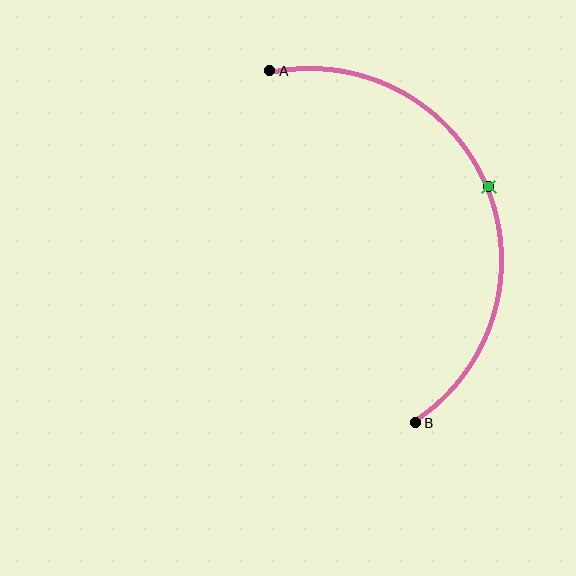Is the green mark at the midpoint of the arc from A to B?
Yes. The green mark lies on the arc at equal arc-length from both A and B — it is the arc midpoint.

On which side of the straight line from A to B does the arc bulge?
The arc bulges to the right of the straight line connecting A and B.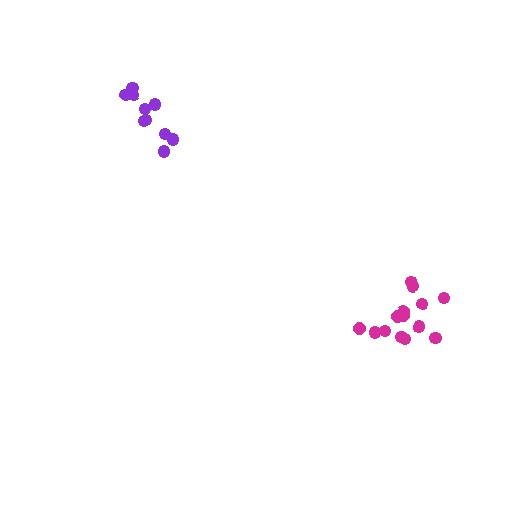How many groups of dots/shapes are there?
There are 2 groups.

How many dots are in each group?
Group 1: 14 dots, Group 2: 10 dots (24 total).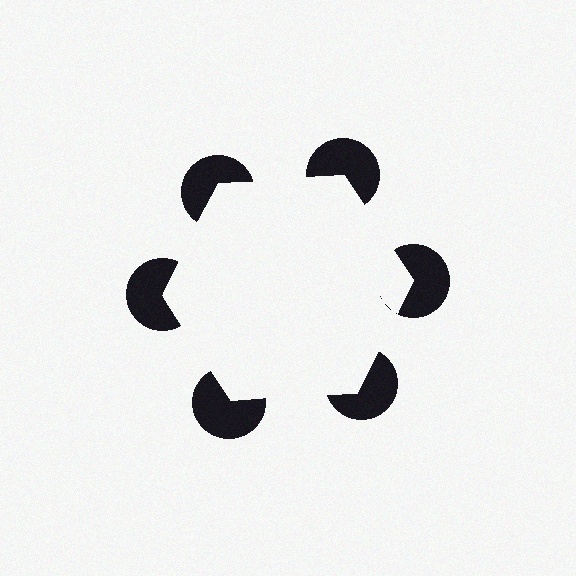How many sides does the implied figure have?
6 sides.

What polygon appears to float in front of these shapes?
An illusory hexagon — its edges are inferred from the aligned wedge cuts in the pac-man discs, not physically drawn.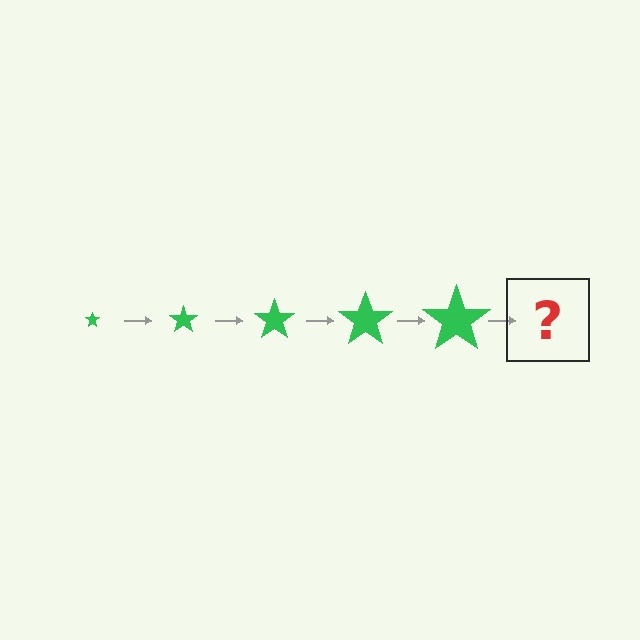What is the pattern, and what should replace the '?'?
The pattern is that the star gets progressively larger each step. The '?' should be a green star, larger than the previous one.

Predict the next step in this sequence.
The next step is a green star, larger than the previous one.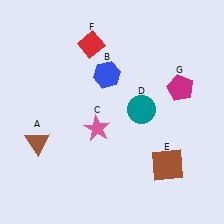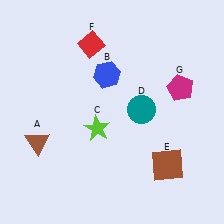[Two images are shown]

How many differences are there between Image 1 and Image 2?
There is 1 difference between the two images.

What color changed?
The star (C) changed from pink in Image 1 to lime in Image 2.